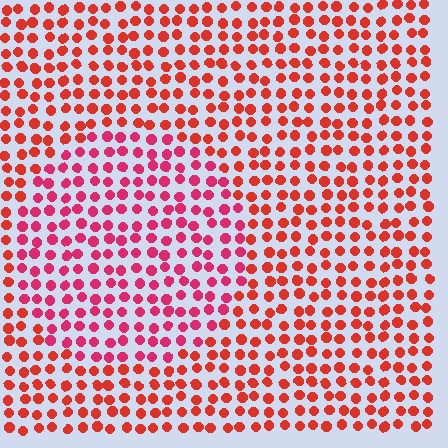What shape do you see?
I see a circle.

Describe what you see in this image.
The image is filled with small red elements in a uniform arrangement. A circle-shaped region is visible where the elements are tinted to a slightly different hue, forming a subtle color boundary.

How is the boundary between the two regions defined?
The boundary is defined purely by a slight shift in hue (about 26 degrees). Spacing, size, and orientation are identical on both sides.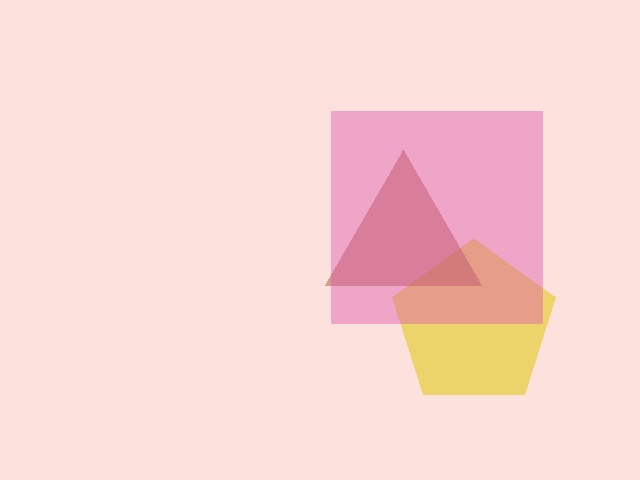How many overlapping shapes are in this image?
There are 3 overlapping shapes in the image.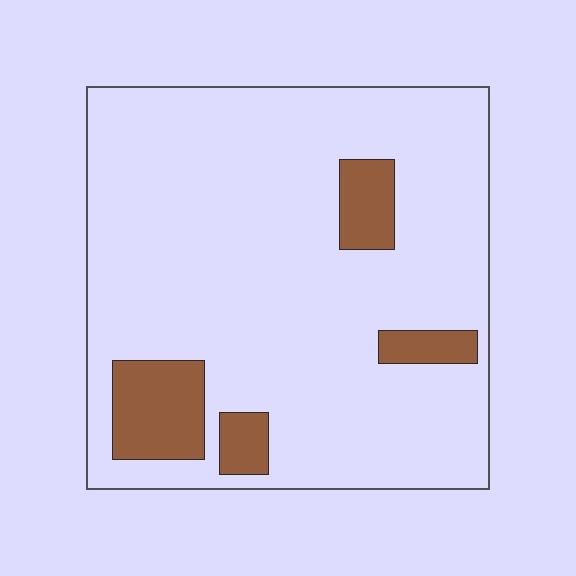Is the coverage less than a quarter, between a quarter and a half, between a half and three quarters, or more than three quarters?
Less than a quarter.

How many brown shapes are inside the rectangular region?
4.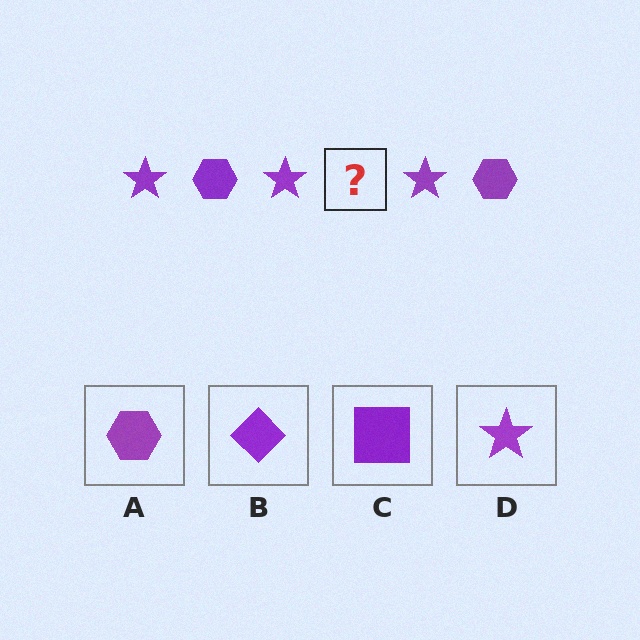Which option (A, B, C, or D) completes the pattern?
A.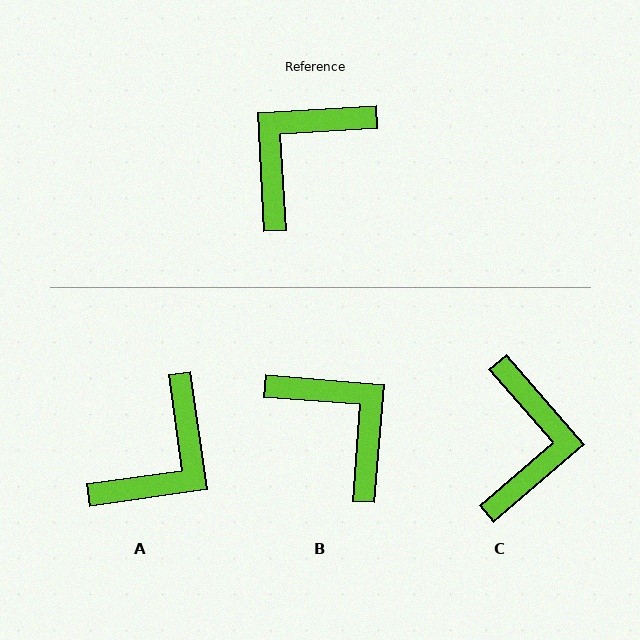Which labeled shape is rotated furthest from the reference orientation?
A, about 175 degrees away.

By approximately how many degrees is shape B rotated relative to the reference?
Approximately 98 degrees clockwise.